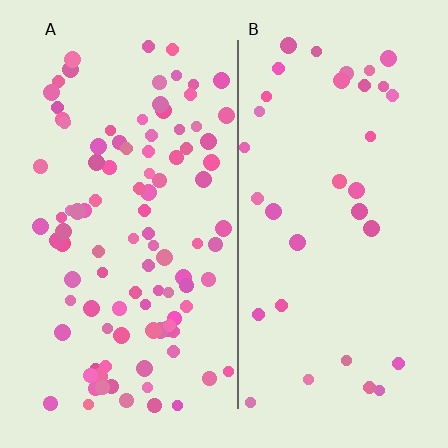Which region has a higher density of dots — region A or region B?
A (the left).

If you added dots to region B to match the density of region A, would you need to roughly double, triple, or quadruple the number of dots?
Approximately triple.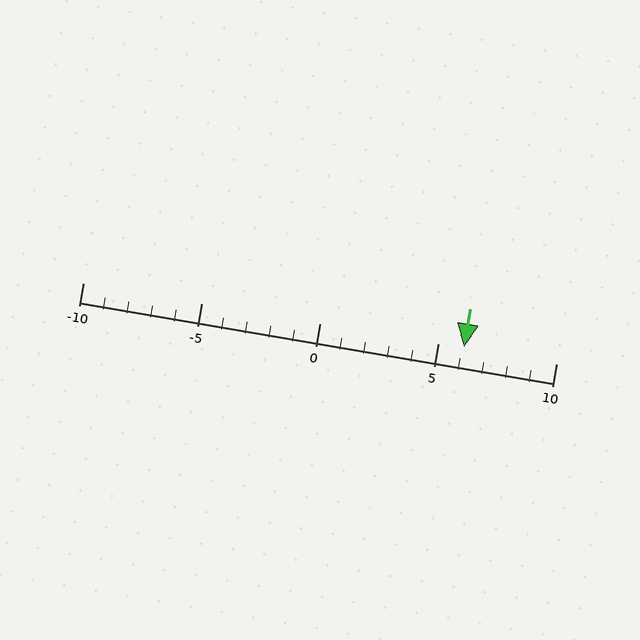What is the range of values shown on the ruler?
The ruler shows values from -10 to 10.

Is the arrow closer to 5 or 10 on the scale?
The arrow is closer to 5.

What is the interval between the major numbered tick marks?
The major tick marks are spaced 5 units apart.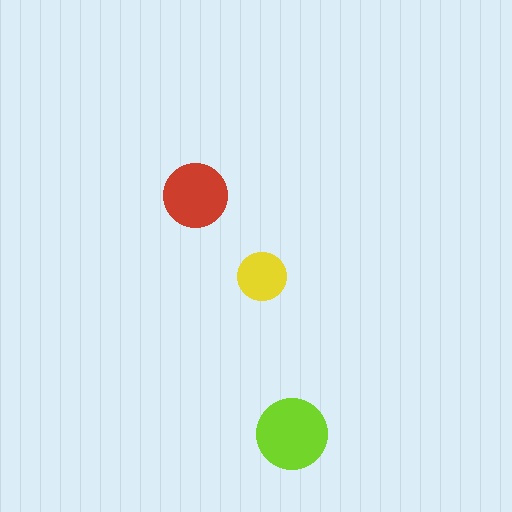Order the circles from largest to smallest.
the lime one, the red one, the yellow one.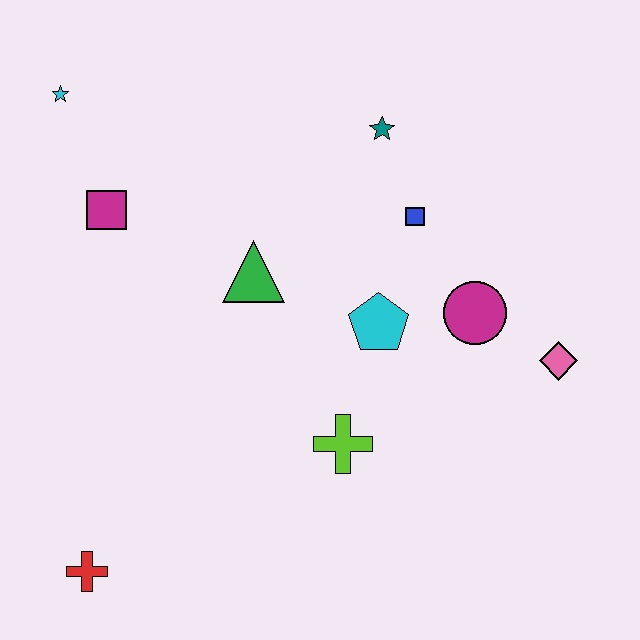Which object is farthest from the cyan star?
The pink diamond is farthest from the cyan star.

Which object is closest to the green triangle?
The cyan pentagon is closest to the green triangle.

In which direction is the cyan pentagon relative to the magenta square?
The cyan pentagon is to the right of the magenta square.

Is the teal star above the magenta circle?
Yes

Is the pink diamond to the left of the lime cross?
No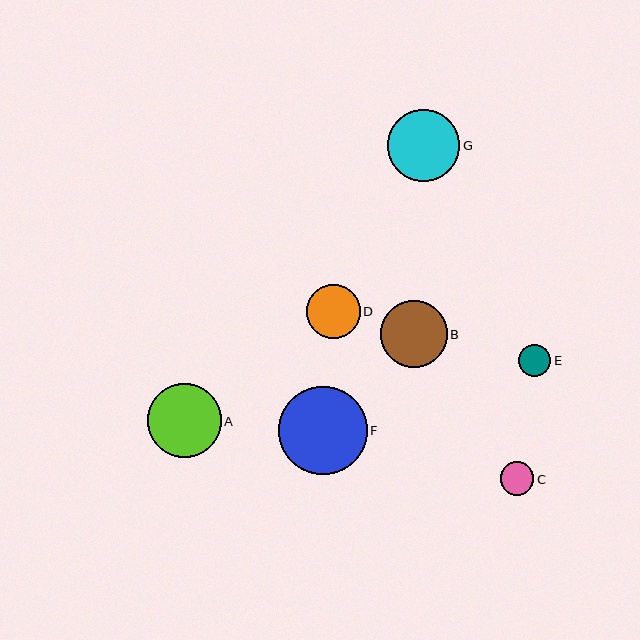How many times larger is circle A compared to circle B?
Circle A is approximately 1.1 times the size of circle B.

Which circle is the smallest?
Circle E is the smallest with a size of approximately 32 pixels.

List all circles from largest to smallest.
From largest to smallest: F, A, G, B, D, C, E.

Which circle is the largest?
Circle F is the largest with a size of approximately 89 pixels.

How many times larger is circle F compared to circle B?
Circle F is approximately 1.3 times the size of circle B.